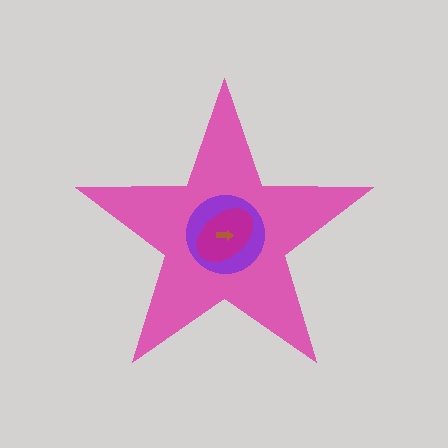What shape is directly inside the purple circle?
The magenta ellipse.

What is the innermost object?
The brown arrow.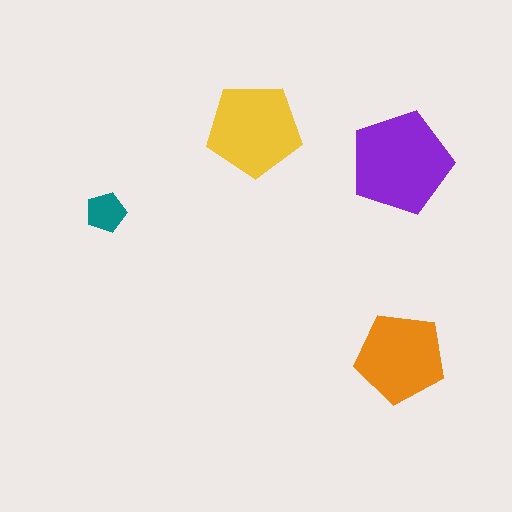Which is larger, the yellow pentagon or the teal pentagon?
The yellow one.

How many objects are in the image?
There are 4 objects in the image.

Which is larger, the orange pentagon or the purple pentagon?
The purple one.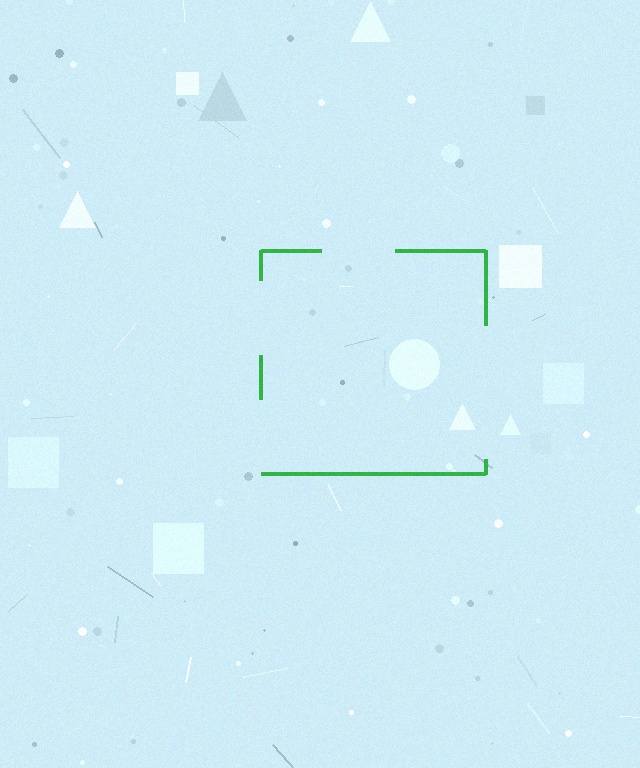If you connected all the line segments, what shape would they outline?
They would outline a square.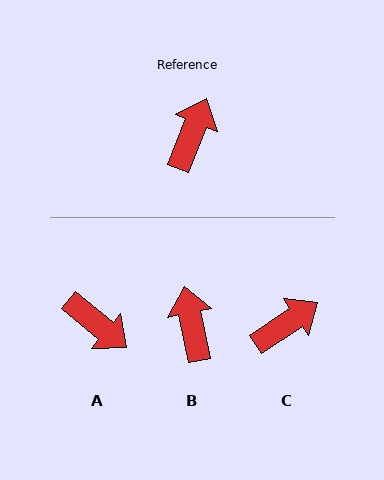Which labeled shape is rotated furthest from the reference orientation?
A, about 107 degrees away.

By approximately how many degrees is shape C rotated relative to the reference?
Approximately 34 degrees clockwise.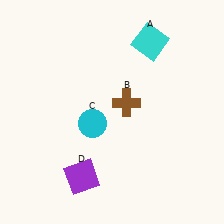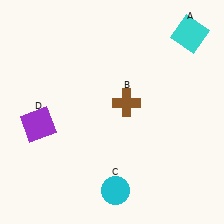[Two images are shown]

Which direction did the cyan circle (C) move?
The cyan circle (C) moved down.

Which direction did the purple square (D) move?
The purple square (D) moved up.